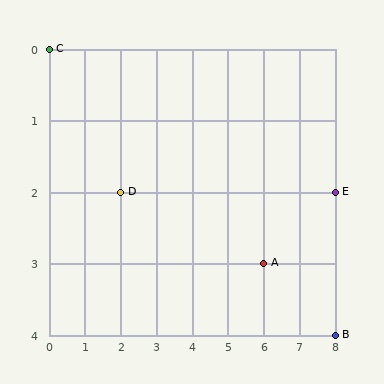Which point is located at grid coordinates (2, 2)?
Point D is at (2, 2).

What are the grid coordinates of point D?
Point D is at grid coordinates (2, 2).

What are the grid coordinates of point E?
Point E is at grid coordinates (8, 2).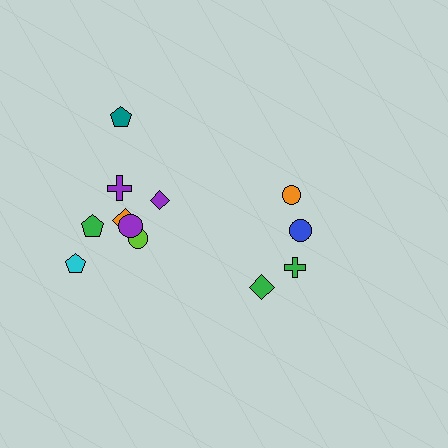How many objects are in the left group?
There are 8 objects.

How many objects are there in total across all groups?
There are 12 objects.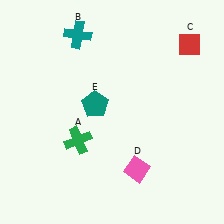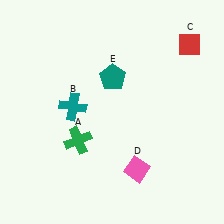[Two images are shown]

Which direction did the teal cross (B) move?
The teal cross (B) moved down.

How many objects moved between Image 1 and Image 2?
2 objects moved between the two images.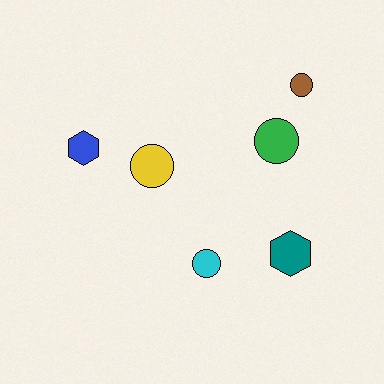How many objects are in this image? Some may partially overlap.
There are 6 objects.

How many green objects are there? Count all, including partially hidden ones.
There is 1 green object.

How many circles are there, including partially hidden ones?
There are 4 circles.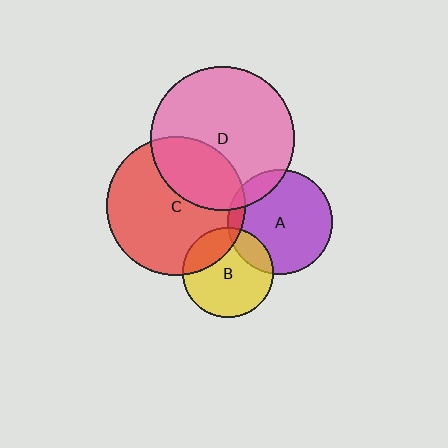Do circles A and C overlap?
Yes.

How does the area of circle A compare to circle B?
Approximately 1.4 times.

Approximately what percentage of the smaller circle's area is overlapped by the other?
Approximately 10%.